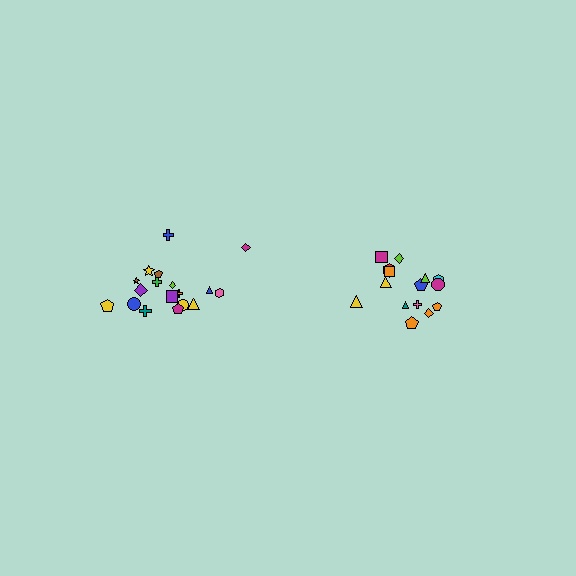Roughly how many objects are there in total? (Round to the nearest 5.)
Roughly 35 objects in total.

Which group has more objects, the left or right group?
The left group.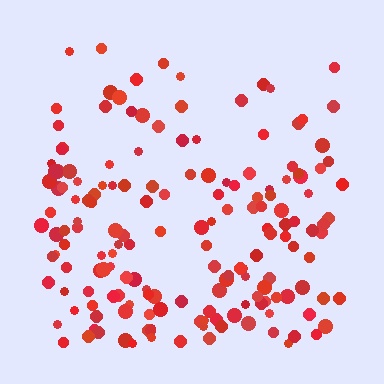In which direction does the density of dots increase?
From top to bottom, with the bottom side densest.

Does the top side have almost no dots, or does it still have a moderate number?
Still a moderate number, just noticeably fewer than the bottom.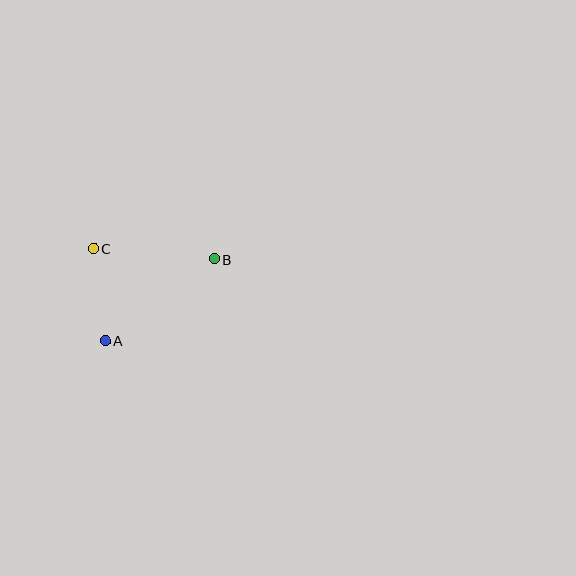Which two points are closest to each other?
Points A and C are closest to each other.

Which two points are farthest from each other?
Points A and B are farthest from each other.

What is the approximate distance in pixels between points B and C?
The distance between B and C is approximately 121 pixels.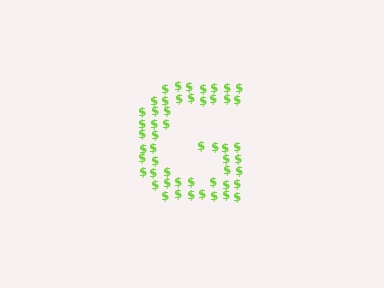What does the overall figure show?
The overall figure shows the letter G.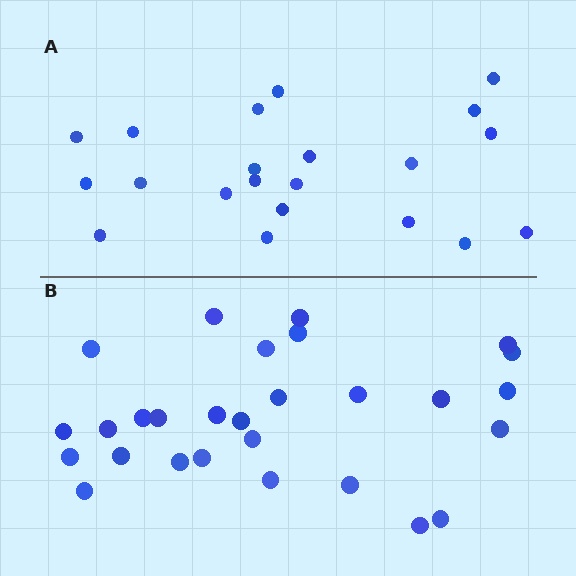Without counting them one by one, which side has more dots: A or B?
Region B (the bottom region) has more dots.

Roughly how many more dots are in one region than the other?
Region B has roughly 8 or so more dots than region A.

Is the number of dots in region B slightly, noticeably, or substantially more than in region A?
Region B has noticeably more, but not dramatically so. The ratio is roughly 1.3 to 1.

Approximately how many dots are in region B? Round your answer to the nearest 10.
About 30 dots. (The exact count is 28, which rounds to 30.)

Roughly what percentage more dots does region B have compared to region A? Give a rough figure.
About 35% more.